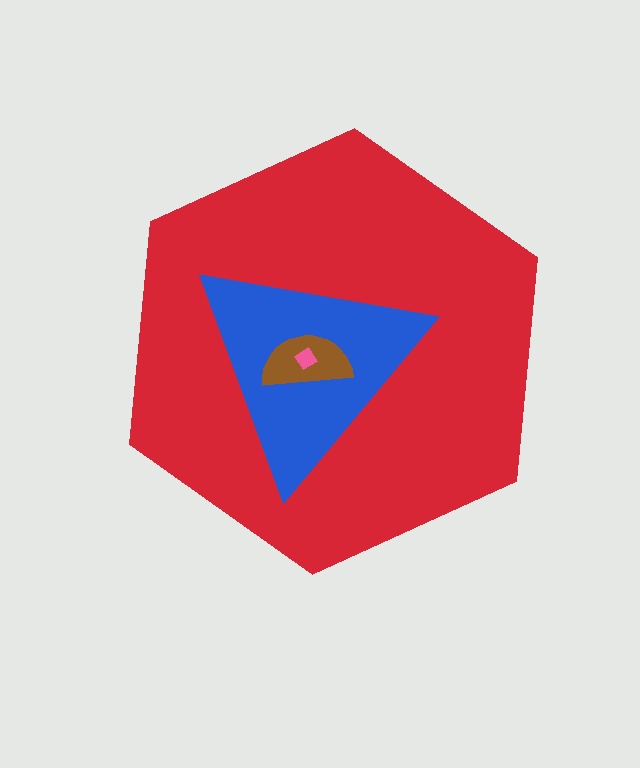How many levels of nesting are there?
4.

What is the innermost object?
The pink diamond.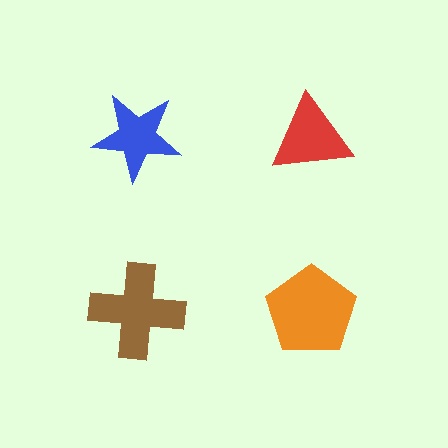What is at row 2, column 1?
A brown cross.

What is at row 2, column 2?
An orange pentagon.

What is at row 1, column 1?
A blue star.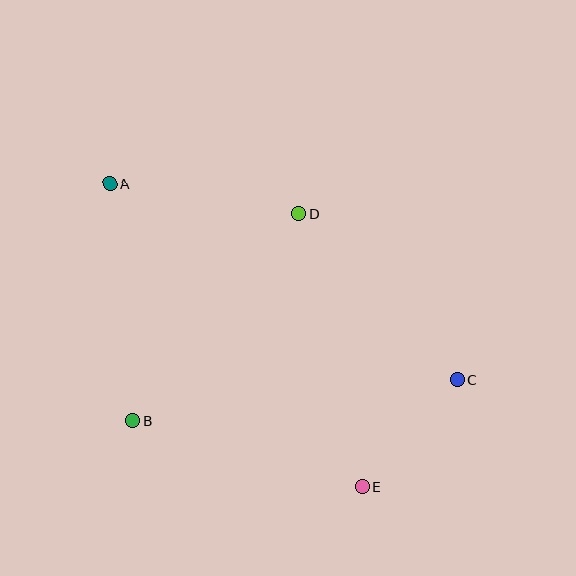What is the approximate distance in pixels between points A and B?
The distance between A and B is approximately 238 pixels.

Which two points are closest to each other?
Points C and E are closest to each other.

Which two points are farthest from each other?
Points A and C are farthest from each other.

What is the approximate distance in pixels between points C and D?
The distance between C and D is approximately 231 pixels.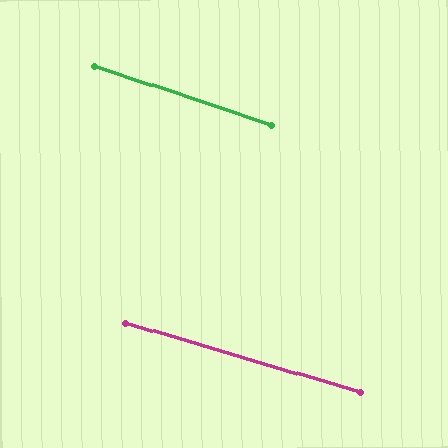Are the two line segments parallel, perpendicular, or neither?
Parallel — their directions differ by only 1.7°.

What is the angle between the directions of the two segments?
Approximately 2 degrees.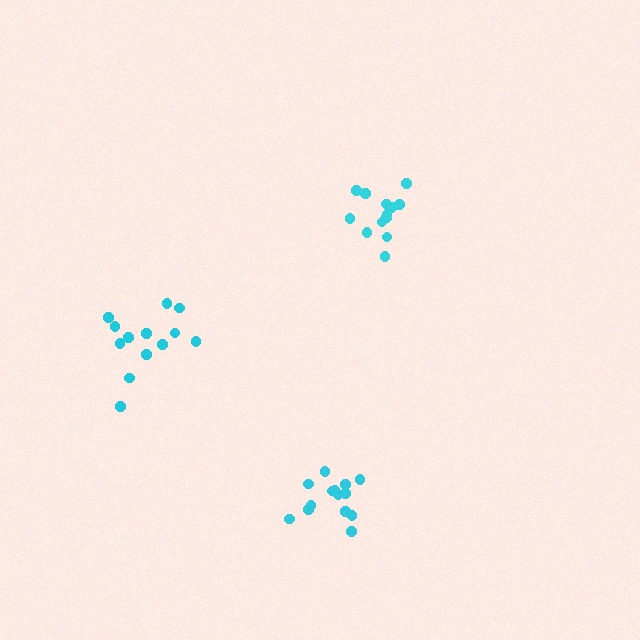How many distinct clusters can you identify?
There are 3 distinct clusters.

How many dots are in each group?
Group 1: 13 dots, Group 2: 14 dots, Group 3: 14 dots (41 total).